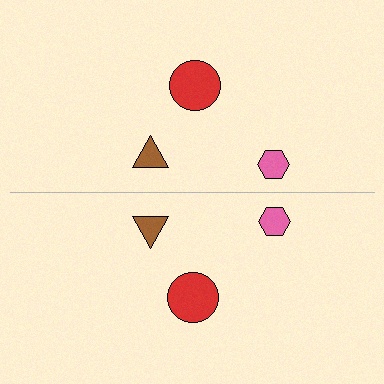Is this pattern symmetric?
Yes, this pattern has bilateral (reflection) symmetry.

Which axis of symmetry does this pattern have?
The pattern has a horizontal axis of symmetry running through the center of the image.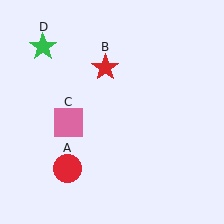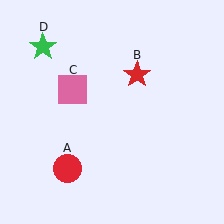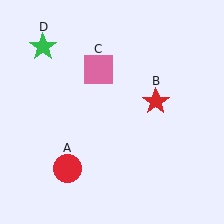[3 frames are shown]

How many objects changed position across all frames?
2 objects changed position: red star (object B), pink square (object C).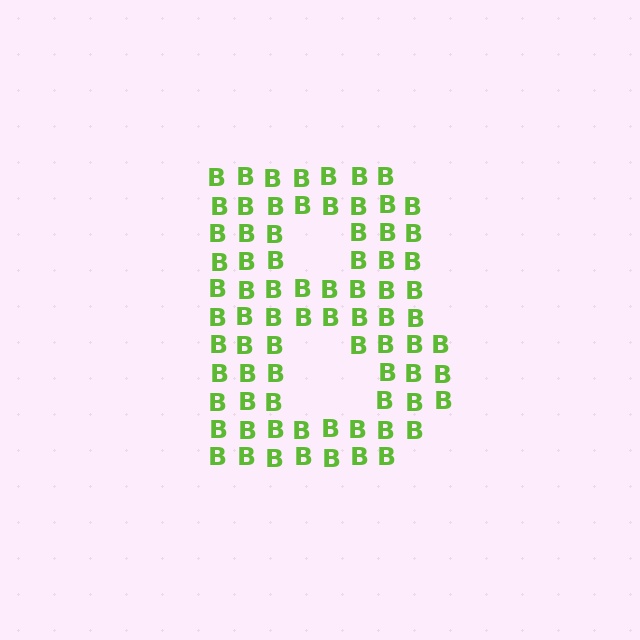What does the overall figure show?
The overall figure shows the letter B.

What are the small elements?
The small elements are letter B's.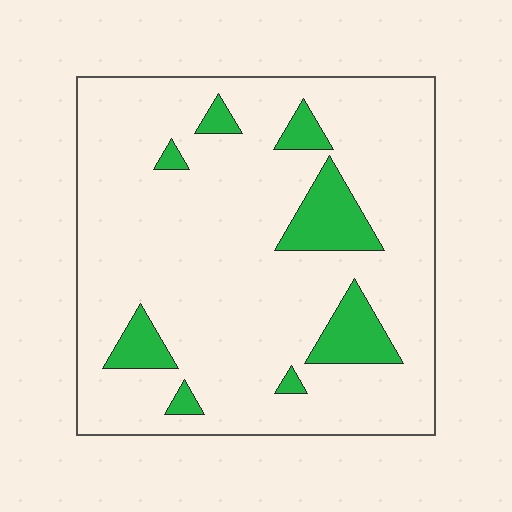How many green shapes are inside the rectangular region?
8.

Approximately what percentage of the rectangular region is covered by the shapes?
Approximately 15%.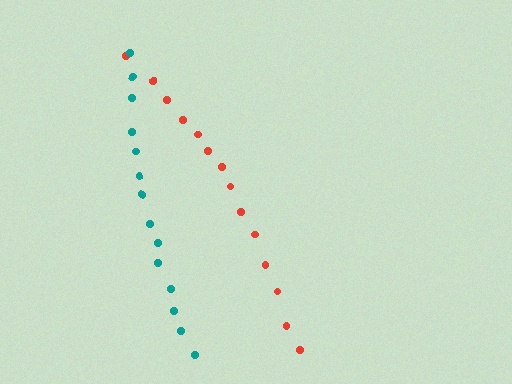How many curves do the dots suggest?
There are 2 distinct paths.